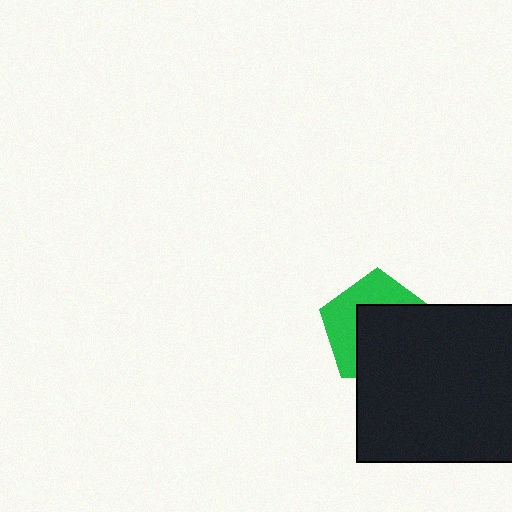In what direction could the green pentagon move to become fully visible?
The green pentagon could move toward the upper-left. That would shift it out from behind the black square entirely.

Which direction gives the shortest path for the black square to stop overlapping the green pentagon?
Moving toward the lower-right gives the shortest separation.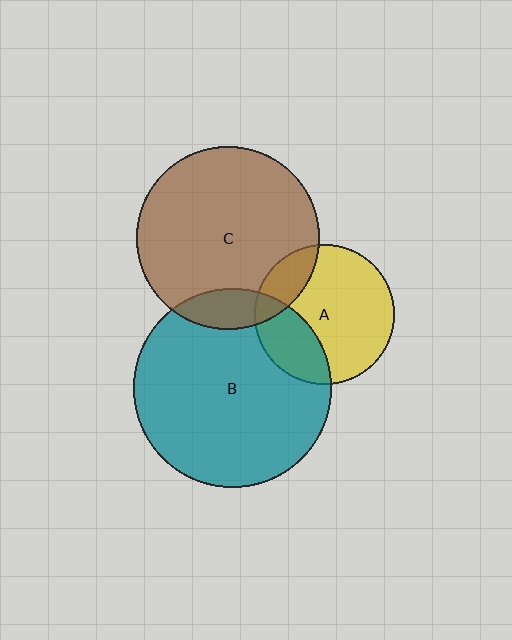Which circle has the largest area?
Circle B (teal).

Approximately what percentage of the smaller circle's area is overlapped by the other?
Approximately 20%.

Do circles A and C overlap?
Yes.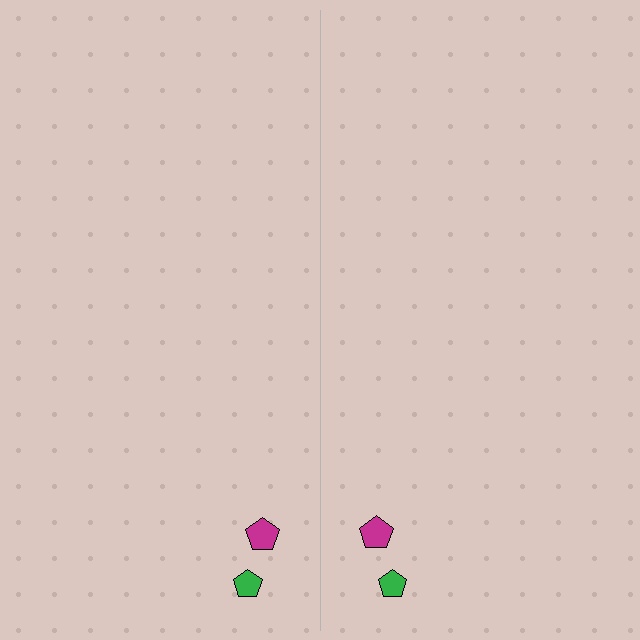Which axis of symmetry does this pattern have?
The pattern has a vertical axis of symmetry running through the center of the image.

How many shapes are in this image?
There are 4 shapes in this image.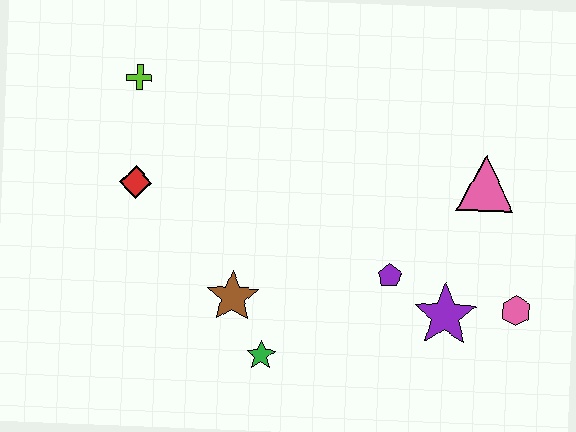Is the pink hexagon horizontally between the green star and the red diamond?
No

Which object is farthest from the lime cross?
The pink hexagon is farthest from the lime cross.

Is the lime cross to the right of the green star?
No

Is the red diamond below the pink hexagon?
No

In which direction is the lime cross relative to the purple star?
The lime cross is to the left of the purple star.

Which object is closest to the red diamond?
The lime cross is closest to the red diamond.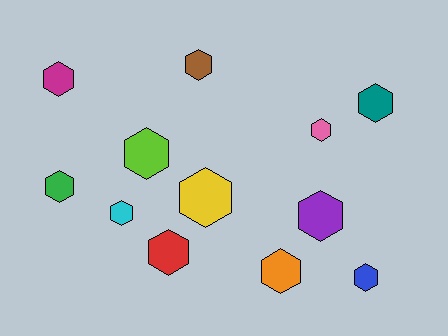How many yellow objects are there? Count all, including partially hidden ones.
There is 1 yellow object.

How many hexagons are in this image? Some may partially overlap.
There are 12 hexagons.